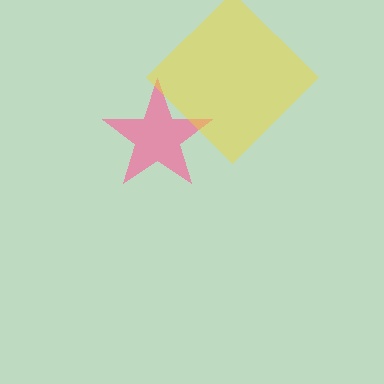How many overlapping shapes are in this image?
There are 2 overlapping shapes in the image.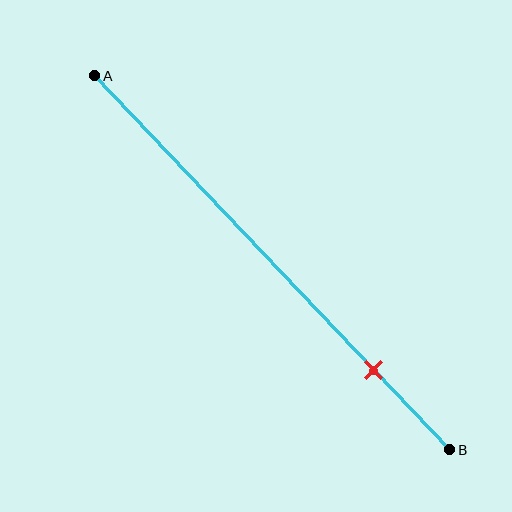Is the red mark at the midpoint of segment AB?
No, the mark is at about 80% from A, not at the 50% midpoint.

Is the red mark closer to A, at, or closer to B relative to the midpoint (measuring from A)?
The red mark is closer to point B than the midpoint of segment AB.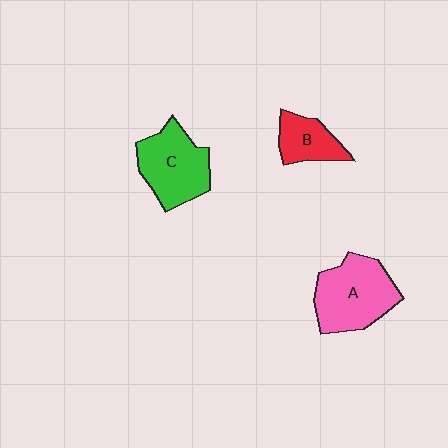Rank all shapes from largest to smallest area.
From largest to smallest: A (pink), C (green), B (red).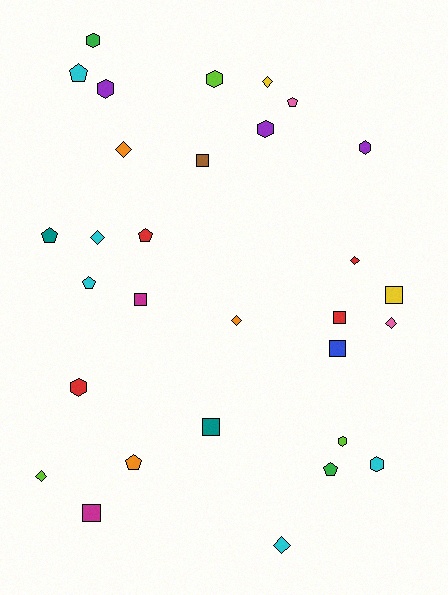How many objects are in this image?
There are 30 objects.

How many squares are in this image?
There are 7 squares.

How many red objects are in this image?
There are 4 red objects.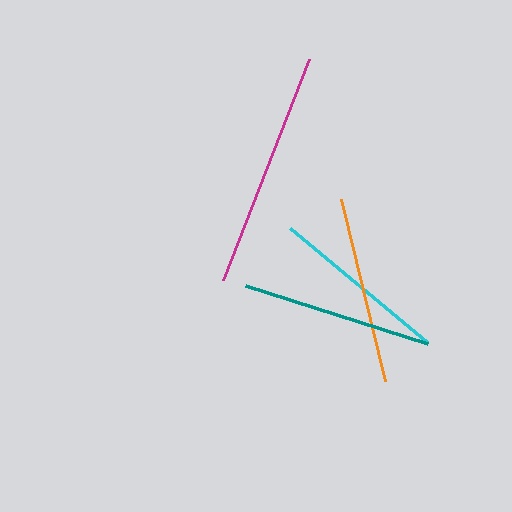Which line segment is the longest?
The magenta line is the longest at approximately 237 pixels.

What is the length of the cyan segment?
The cyan segment is approximately 178 pixels long.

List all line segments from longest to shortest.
From longest to shortest: magenta, teal, orange, cyan.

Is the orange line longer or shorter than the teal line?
The teal line is longer than the orange line.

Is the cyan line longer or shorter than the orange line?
The orange line is longer than the cyan line.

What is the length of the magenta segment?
The magenta segment is approximately 237 pixels long.